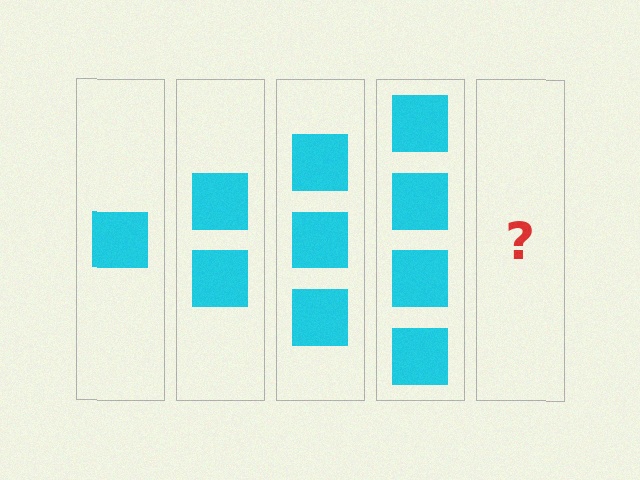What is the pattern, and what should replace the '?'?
The pattern is that each step adds one more square. The '?' should be 5 squares.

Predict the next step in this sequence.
The next step is 5 squares.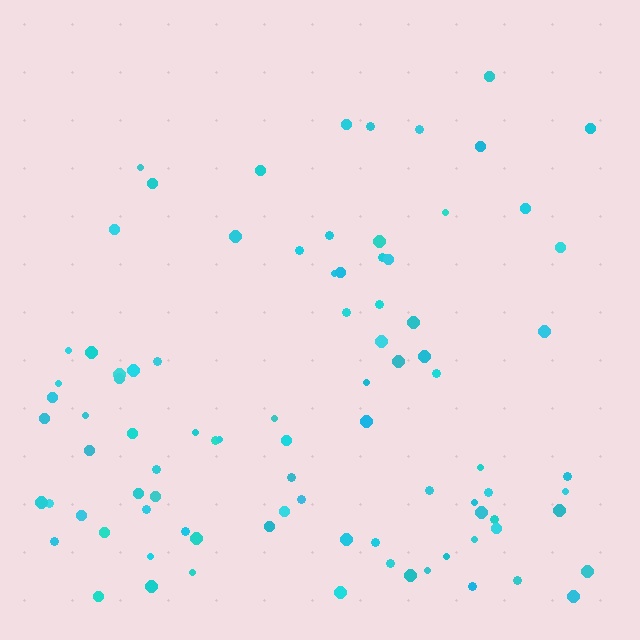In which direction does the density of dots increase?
From top to bottom, with the bottom side densest.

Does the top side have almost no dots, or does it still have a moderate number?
Still a moderate number, just noticeably fewer than the bottom.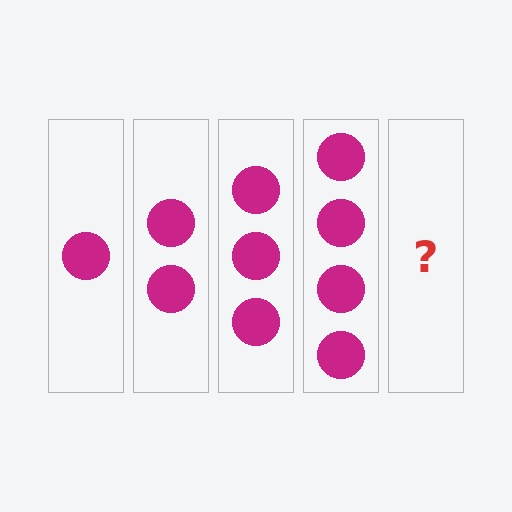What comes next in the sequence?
The next element should be 5 circles.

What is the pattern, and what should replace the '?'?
The pattern is that each step adds one more circle. The '?' should be 5 circles.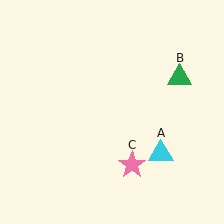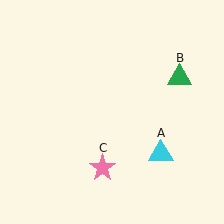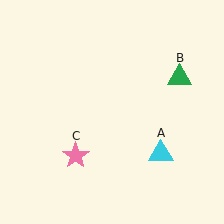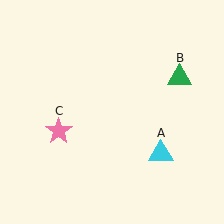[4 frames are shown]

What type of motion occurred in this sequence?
The pink star (object C) rotated clockwise around the center of the scene.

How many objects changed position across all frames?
1 object changed position: pink star (object C).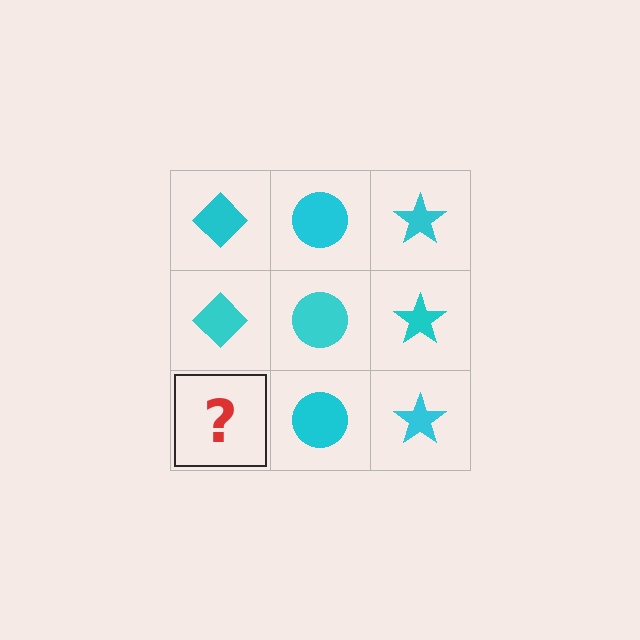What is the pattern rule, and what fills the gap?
The rule is that each column has a consistent shape. The gap should be filled with a cyan diamond.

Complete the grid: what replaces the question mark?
The question mark should be replaced with a cyan diamond.